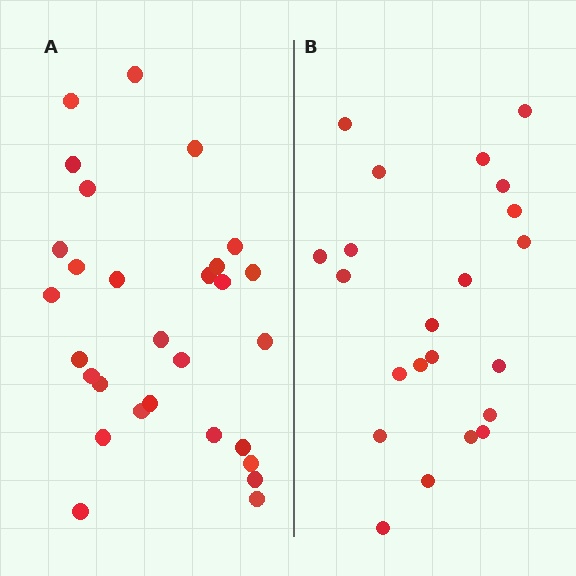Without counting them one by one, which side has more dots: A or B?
Region A (the left region) has more dots.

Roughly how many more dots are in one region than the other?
Region A has roughly 8 or so more dots than region B.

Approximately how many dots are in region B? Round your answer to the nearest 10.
About 20 dots. (The exact count is 22, which rounds to 20.)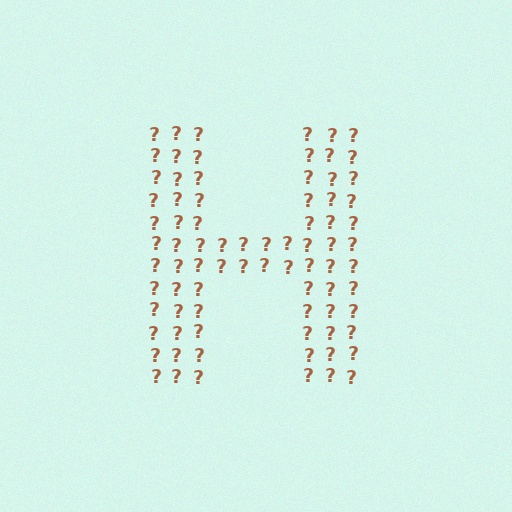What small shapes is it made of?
It is made of small question marks.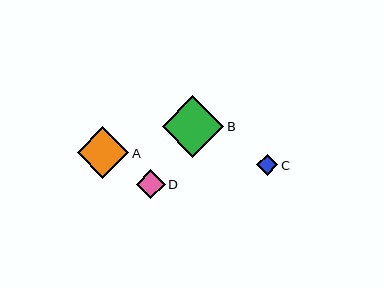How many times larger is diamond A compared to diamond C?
Diamond A is approximately 2.4 times the size of diamond C.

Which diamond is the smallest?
Diamond C is the smallest with a size of approximately 21 pixels.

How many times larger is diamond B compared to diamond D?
Diamond B is approximately 2.2 times the size of diamond D.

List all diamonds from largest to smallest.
From largest to smallest: B, A, D, C.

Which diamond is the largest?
Diamond B is the largest with a size of approximately 62 pixels.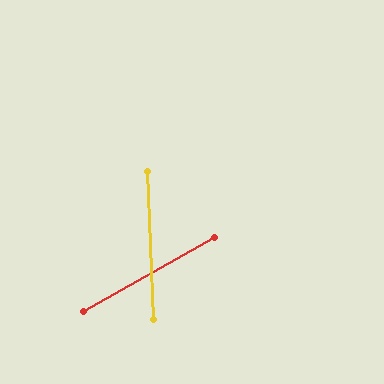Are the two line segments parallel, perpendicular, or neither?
Neither parallel nor perpendicular — they differ by about 63°.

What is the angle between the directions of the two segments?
Approximately 63 degrees.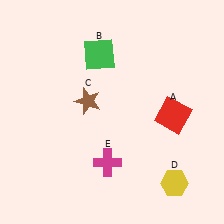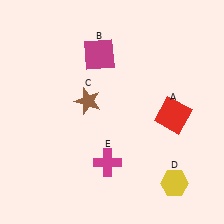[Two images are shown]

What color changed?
The square (B) changed from green in Image 1 to magenta in Image 2.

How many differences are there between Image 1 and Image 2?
There is 1 difference between the two images.